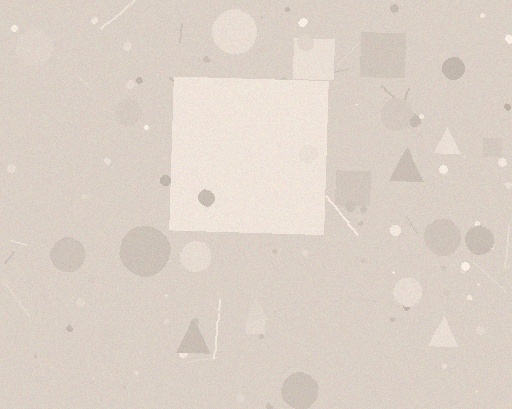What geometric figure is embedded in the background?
A square is embedded in the background.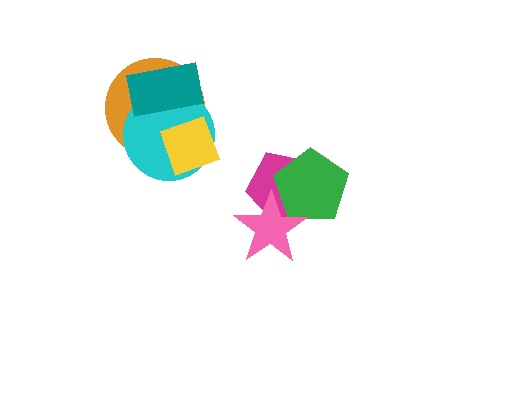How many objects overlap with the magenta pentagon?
2 objects overlap with the magenta pentagon.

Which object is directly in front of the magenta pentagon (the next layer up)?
The green pentagon is directly in front of the magenta pentagon.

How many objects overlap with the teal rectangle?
2 objects overlap with the teal rectangle.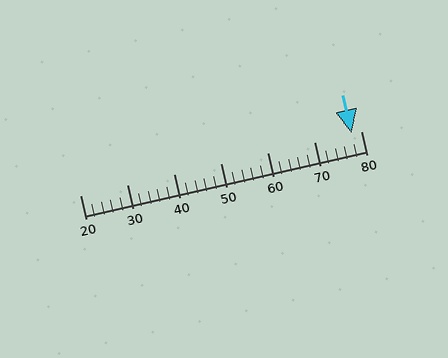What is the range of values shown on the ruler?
The ruler shows values from 20 to 80.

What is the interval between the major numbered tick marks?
The major tick marks are spaced 10 units apart.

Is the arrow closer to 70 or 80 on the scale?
The arrow is closer to 80.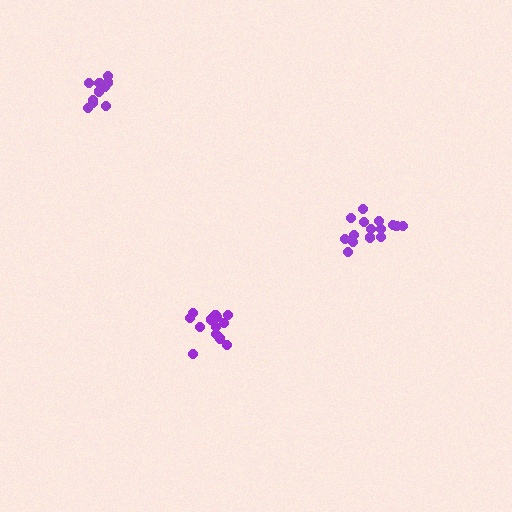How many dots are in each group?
Group 1: 11 dots, Group 2: 15 dots, Group 3: 13 dots (39 total).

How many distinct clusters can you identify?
There are 3 distinct clusters.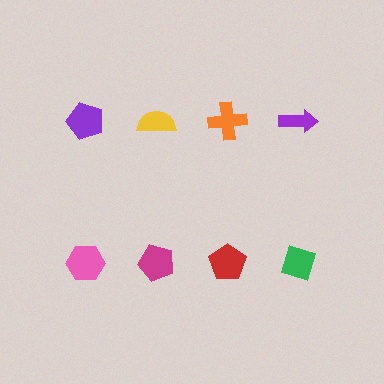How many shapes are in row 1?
4 shapes.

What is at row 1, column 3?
An orange cross.